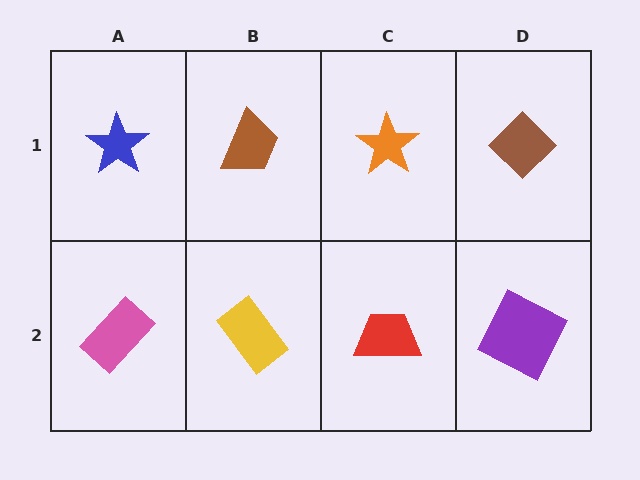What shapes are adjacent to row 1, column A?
A pink rectangle (row 2, column A), a brown trapezoid (row 1, column B).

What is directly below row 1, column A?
A pink rectangle.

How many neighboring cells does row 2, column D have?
2.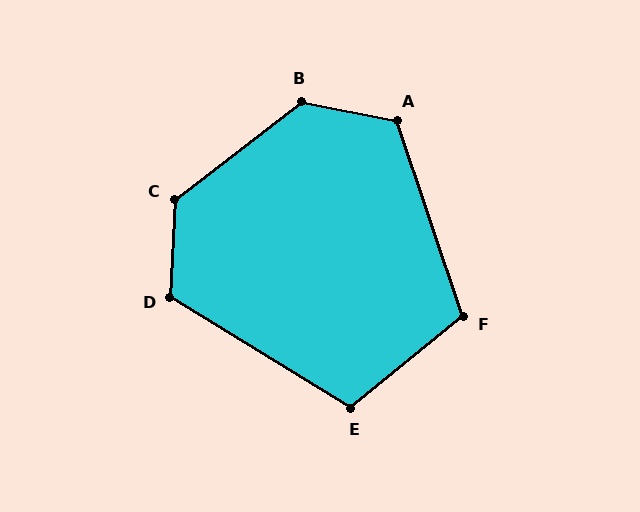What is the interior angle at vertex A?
Approximately 120 degrees (obtuse).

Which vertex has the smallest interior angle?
E, at approximately 109 degrees.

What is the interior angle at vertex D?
Approximately 119 degrees (obtuse).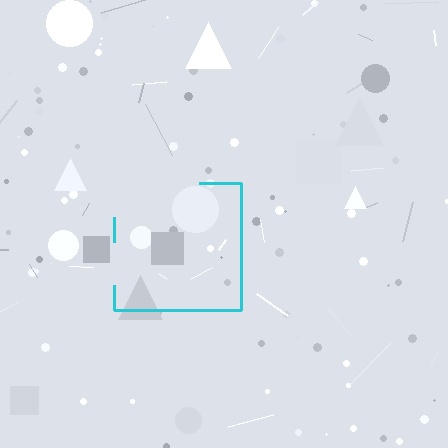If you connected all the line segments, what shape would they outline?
They would outline a square.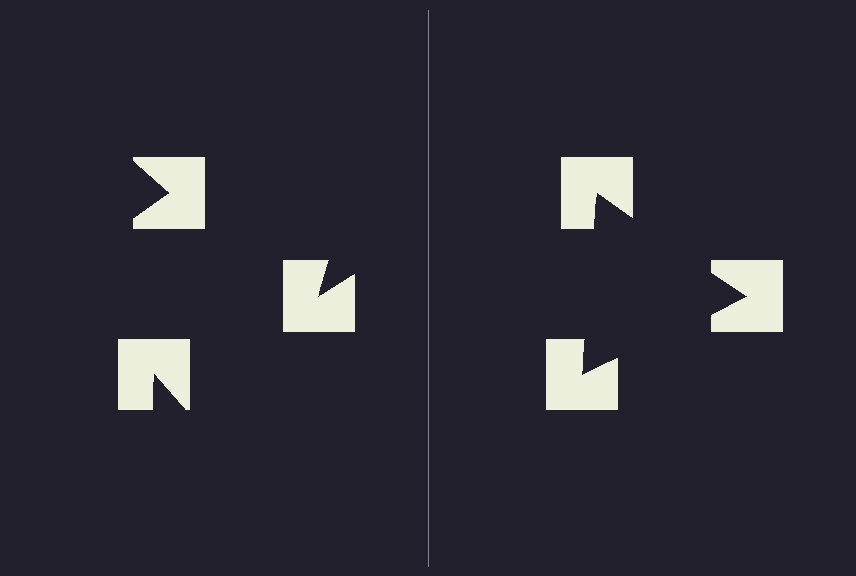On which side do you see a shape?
An illusory triangle appears on the right side. On the left side the wedge cuts are rotated, so no coherent shape forms.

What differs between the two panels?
The notched squares are positioned identically on both sides; only the wedge orientations differ. On the right they align to a triangle; on the left they are misaligned.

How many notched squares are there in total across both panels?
6 — 3 on each side.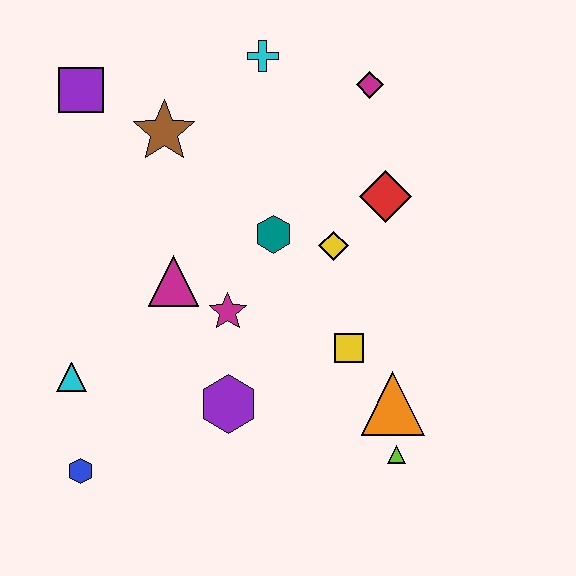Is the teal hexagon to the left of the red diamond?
Yes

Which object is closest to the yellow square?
The orange triangle is closest to the yellow square.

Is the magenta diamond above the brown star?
Yes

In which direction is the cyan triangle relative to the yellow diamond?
The cyan triangle is to the left of the yellow diamond.